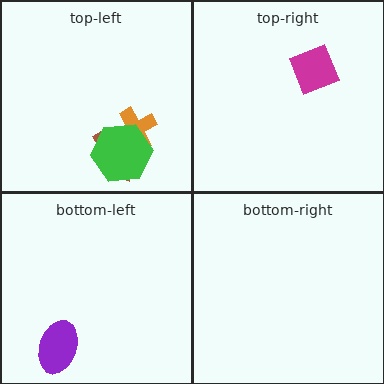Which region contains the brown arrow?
The top-left region.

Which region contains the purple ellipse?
The bottom-left region.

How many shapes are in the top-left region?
3.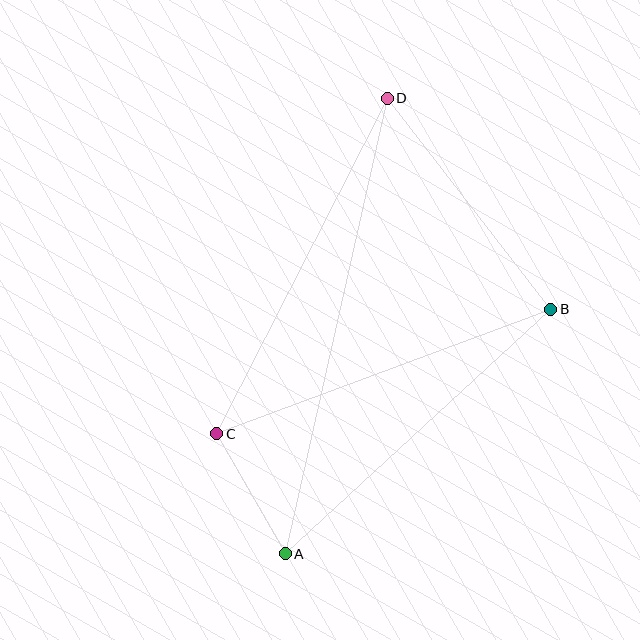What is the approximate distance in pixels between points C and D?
The distance between C and D is approximately 377 pixels.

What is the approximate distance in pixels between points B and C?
The distance between B and C is approximately 356 pixels.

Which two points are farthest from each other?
Points A and D are farthest from each other.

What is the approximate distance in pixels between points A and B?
The distance between A and B is approximately 361 pixels.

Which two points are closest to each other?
Points A and C are closest to each other.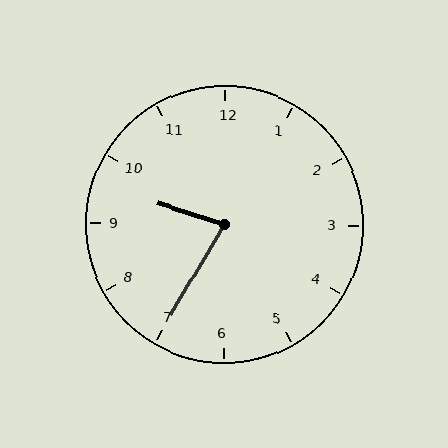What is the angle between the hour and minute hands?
Approximately 78 degrees.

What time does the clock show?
9:35.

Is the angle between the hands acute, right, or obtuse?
It is acute.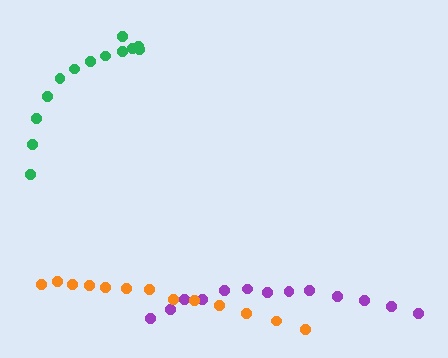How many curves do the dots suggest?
There are 3 distinct paths.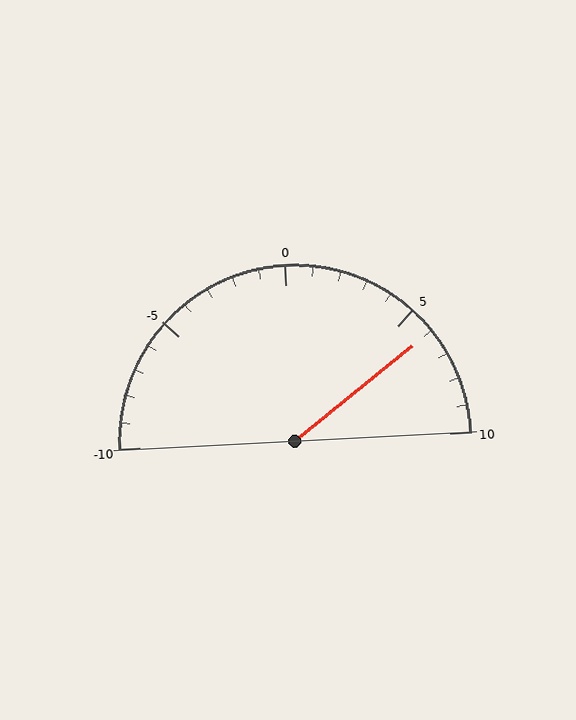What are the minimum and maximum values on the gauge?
The gauge ranges from -10 to 10.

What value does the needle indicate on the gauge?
The needle indicates approximately 6.